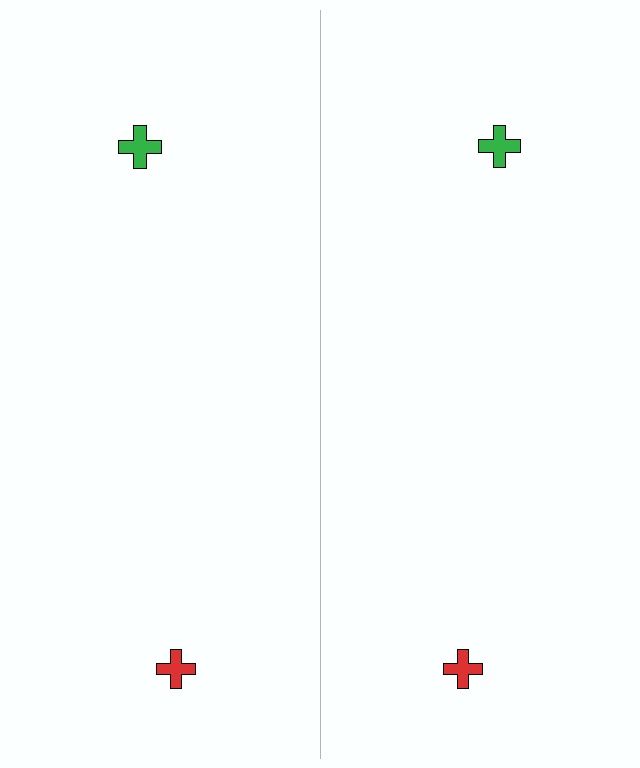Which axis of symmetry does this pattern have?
The pattern has a vertical axis of symmetry running through the center of the image.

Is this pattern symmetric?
Yes, this pattern has bilateral (reflection) symmetry.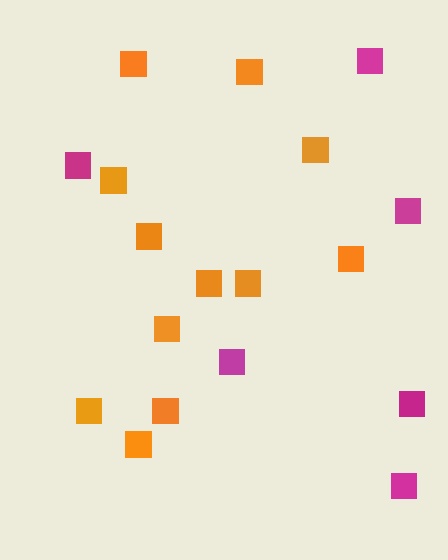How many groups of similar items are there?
There are 2 groups: one group of orange squares (12) and one group of magenta squares (6).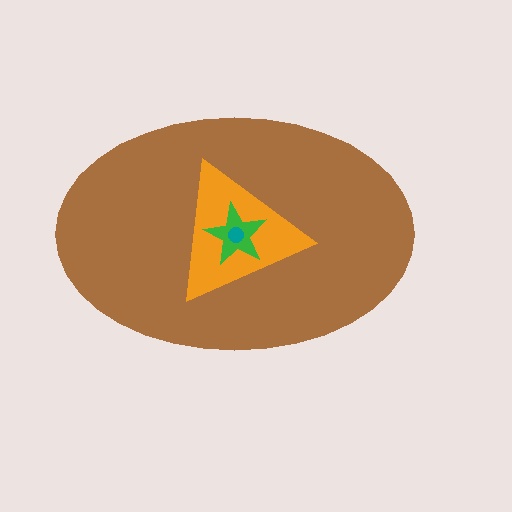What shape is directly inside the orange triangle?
The green star.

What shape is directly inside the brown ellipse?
The orange triangle.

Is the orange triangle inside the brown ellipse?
Yes.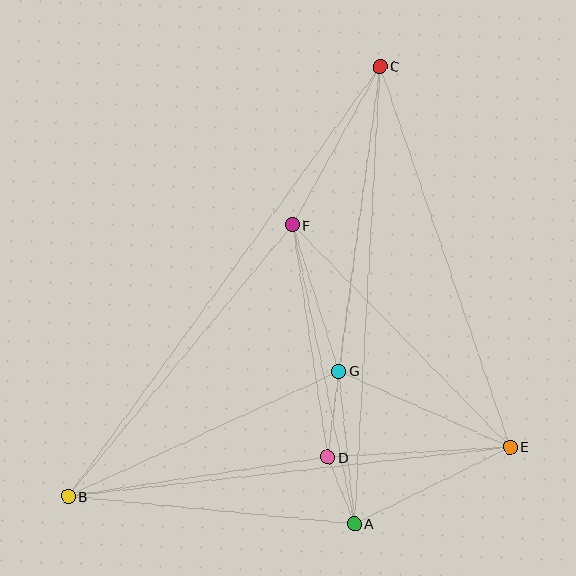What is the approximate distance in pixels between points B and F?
The distance between B and F is approximately 352 pixels.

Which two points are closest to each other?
Points A and D are closest to each other.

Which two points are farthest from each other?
Points B and C are farthest from each other.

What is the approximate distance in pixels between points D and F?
The distance between D and F is approximately 235 pixels.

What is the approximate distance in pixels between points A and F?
The distance between A and F is approximately 305 pixels.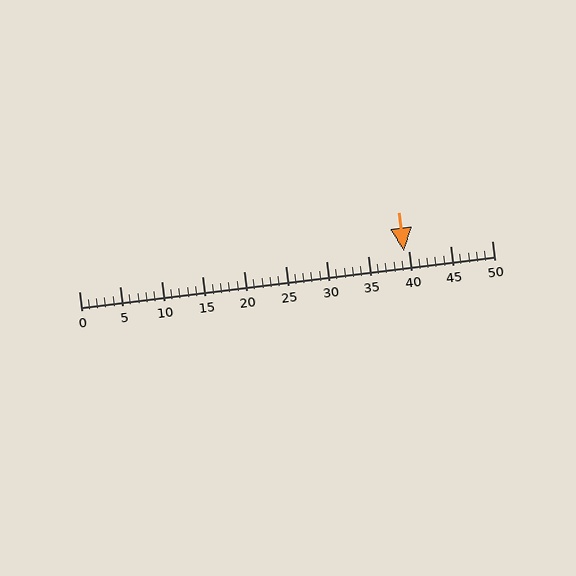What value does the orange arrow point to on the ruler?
The orange arrow points to approximately 39.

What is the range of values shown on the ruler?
The ruler shows values from 0 to 50.